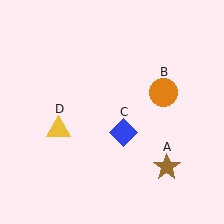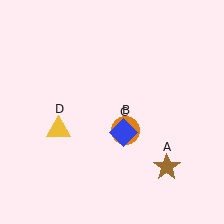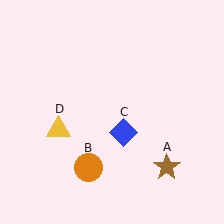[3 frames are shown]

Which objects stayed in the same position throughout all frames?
Brown star (object A) and blue diamond (object C) and yellow triangle (object D) remained stationary.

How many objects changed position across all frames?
1 object changed position: orange circle (object B).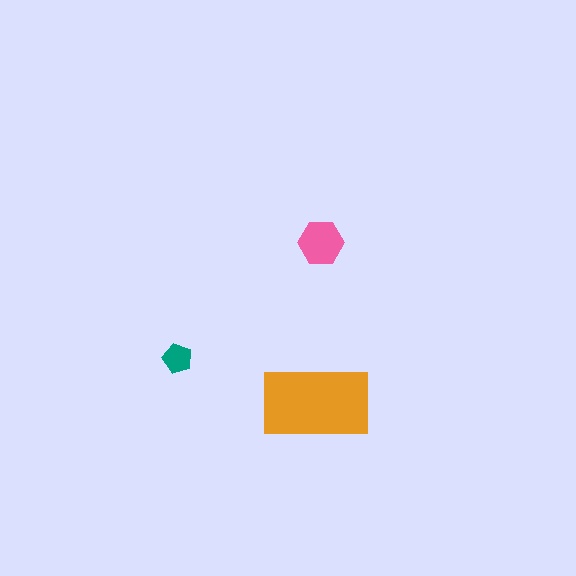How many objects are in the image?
There are 3 objects in the image.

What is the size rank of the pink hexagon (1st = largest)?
2nd.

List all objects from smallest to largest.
The teal pentagon, the pink hexagon, the orange rectangle.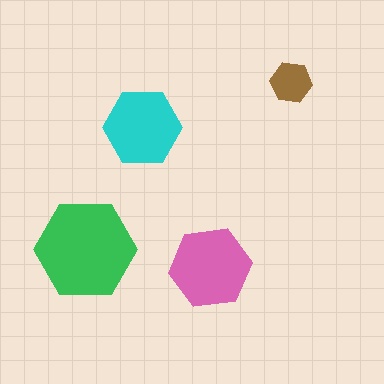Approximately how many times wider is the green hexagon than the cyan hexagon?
About 1.5 times wider.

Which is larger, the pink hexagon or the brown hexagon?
The pink one.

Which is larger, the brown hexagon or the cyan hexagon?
The cyan one.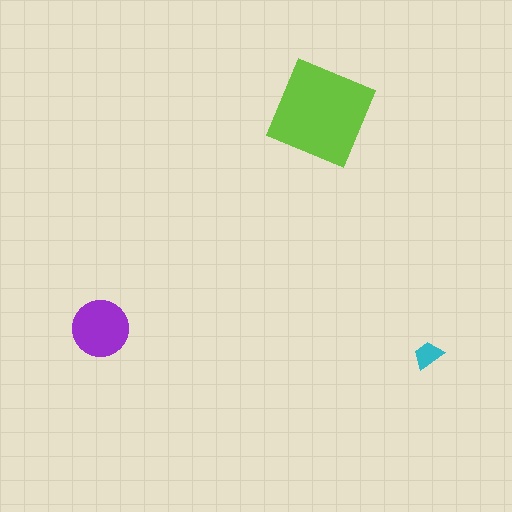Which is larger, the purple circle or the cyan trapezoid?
The purple circle.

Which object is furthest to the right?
The cyan trapezoid is rightmost.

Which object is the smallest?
The cyan trapezoid.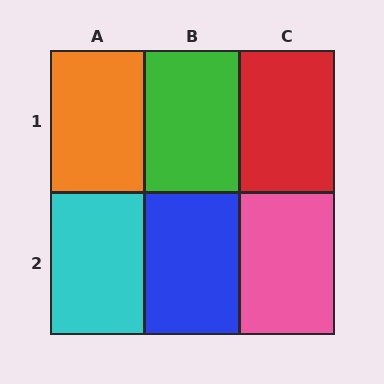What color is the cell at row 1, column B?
Green.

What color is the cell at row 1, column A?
Orange.